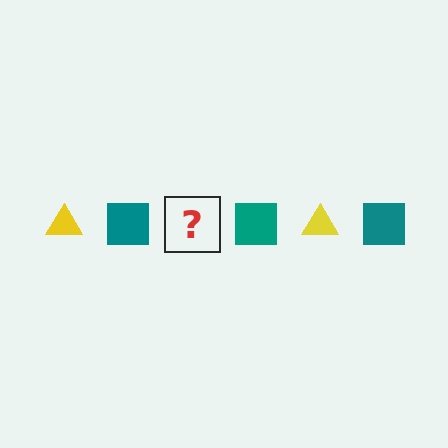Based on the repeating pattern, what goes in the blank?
The blank should be a yellow triangle.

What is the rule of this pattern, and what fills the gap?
The rule is that the pattern alternates between yellow triangle and teal square. The gap should be filled with a yellow triangle.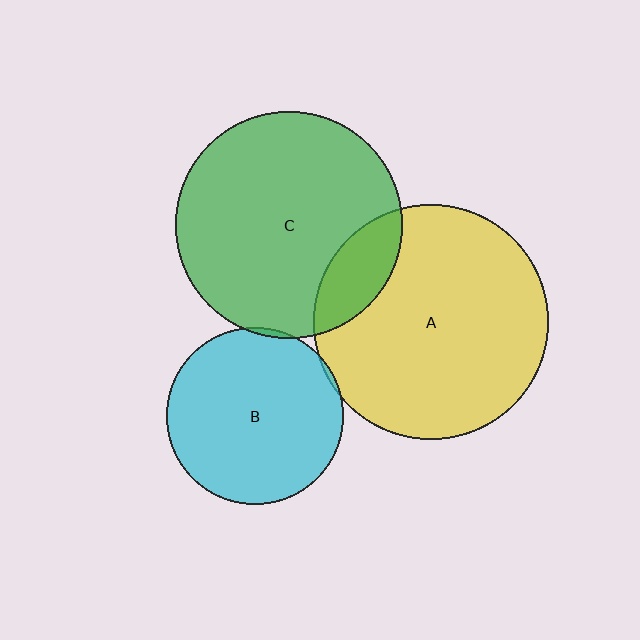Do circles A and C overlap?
Yes.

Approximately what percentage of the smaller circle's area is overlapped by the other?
Approximately 15%.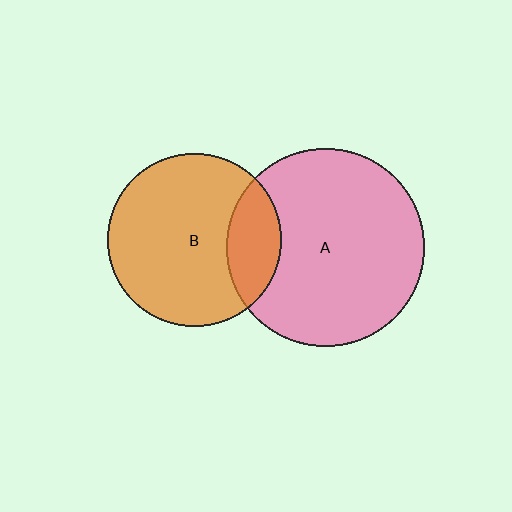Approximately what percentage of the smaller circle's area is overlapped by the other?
Approximately 20%.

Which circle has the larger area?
Circle A (pink).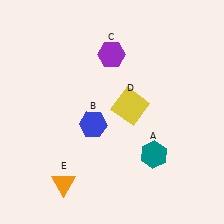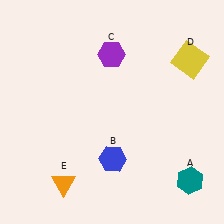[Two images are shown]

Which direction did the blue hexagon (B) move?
The blue hexagon (B) moved down.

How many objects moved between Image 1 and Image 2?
3 objects moved between the two images.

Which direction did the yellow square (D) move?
The yellow square (D) moved right.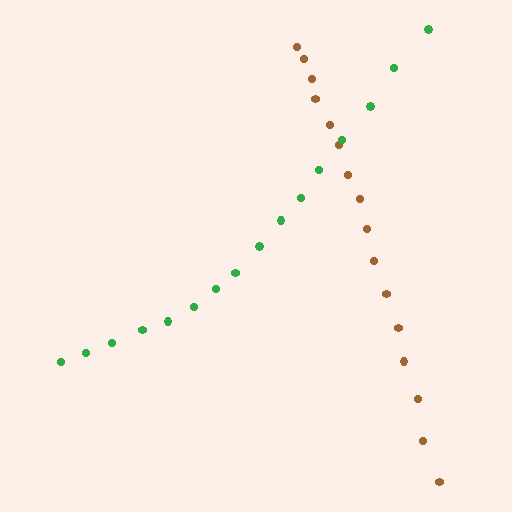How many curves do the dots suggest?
There are 2 distinct paths.